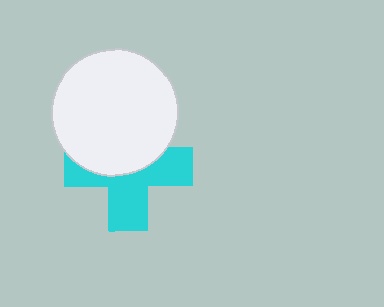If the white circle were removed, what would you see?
You would see the complete cyan cross.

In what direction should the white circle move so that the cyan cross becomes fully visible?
The white circle should move up. That is the shortest direction to clear the overlap and leave the cyan cross fully visible.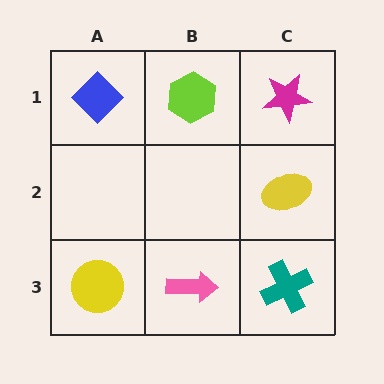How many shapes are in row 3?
3 shapes.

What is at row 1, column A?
A blue diamond.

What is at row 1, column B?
A lime hexagon.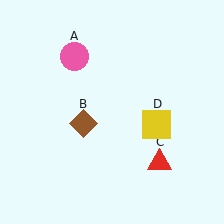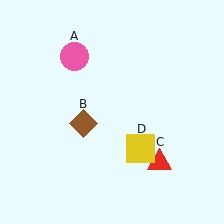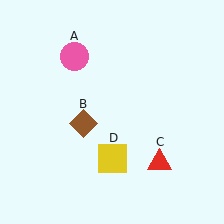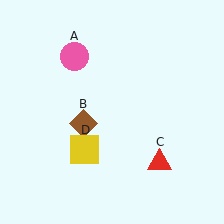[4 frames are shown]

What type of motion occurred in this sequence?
The yellow square (object D) rotated clockwise around the center of the scene.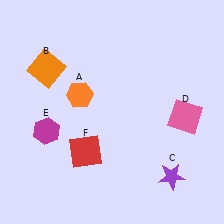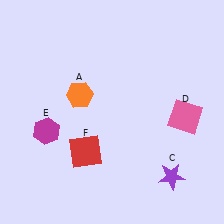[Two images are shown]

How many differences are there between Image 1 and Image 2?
There is 1 difference between the two images.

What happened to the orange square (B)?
The orange square (B) was removed in Image 2. It was in the top-left area of Image 1.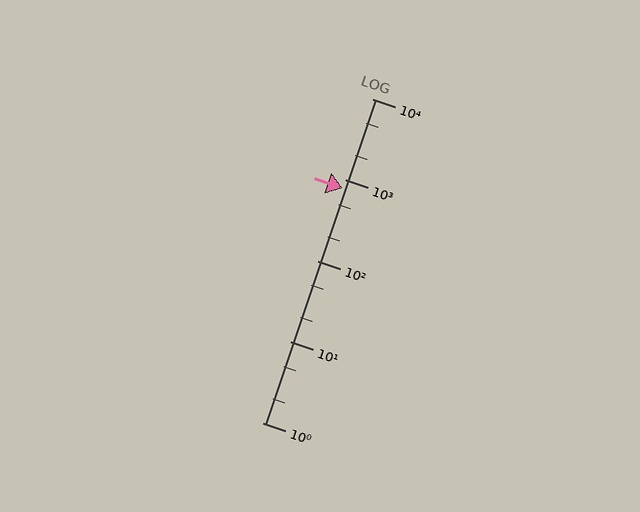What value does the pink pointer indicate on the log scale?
The pointer indicates approximately 780.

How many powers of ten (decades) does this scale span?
The scale spans 4 decades, from 1 to 10000.